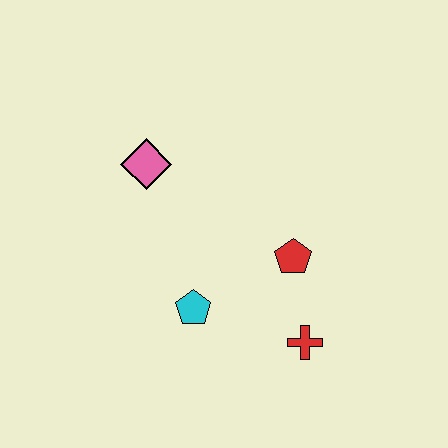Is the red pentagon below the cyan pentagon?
No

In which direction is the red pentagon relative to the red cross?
The red pentagon is above the red cross.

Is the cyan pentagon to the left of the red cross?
Yes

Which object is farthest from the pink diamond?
The red cross is farthest from the pink diamond.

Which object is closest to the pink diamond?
The cyan pentagon is closest to the pink diamond.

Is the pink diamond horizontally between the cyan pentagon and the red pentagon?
No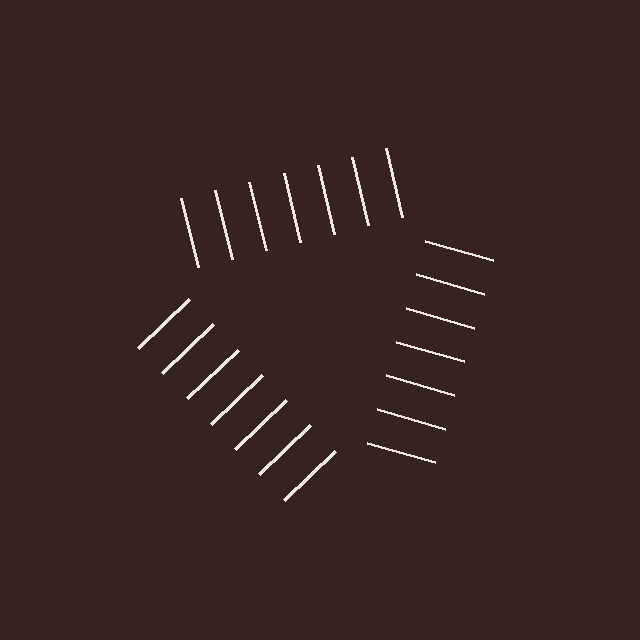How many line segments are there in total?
21 — 7 along each of the 3 edges.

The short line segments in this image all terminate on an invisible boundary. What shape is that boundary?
An illusory triangle — the line segments terminate on its edges but no continuous stroke is drawn.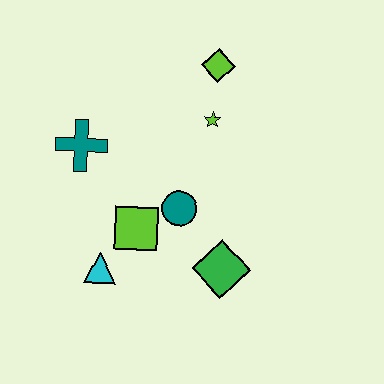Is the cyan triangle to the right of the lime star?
No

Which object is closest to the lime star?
The lime diamond is closest to the lime star.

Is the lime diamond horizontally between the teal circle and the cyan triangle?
No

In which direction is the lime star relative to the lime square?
The lime star is above the lime square.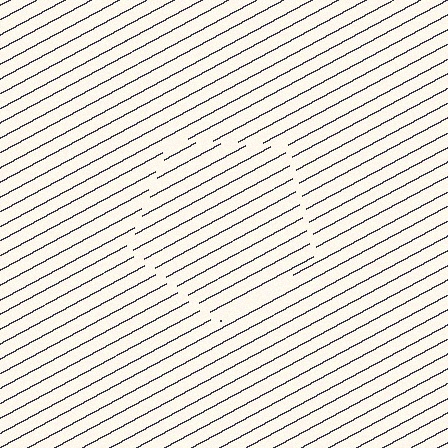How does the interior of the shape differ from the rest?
The interior of the shape contains the same grating, shifted by half a period — the contour is defined by the phase discontinuity where line-ends from the inner and outer gratings abut.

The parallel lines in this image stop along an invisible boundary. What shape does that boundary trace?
An illusory pentagon. The interior of the shape contains the same grating, shifted by half a period — the contour is defined by the phase discontinuity where line-ends from the inner and outer gratings abut.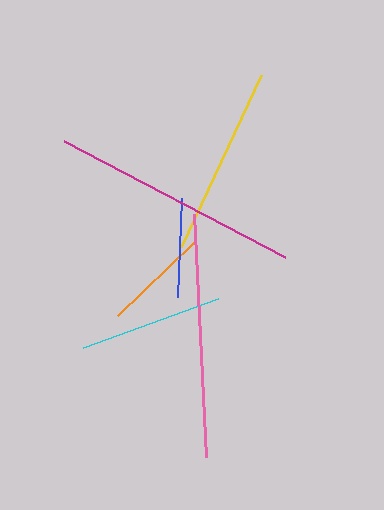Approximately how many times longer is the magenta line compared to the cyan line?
The magenta line is approximately 1.7 times the length of the cyan line.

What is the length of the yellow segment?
The yellow segment is approximately 190 pixels long.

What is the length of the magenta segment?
The magenta segment is approximately 250 pixels long.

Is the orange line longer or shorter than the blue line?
The orange line is longer than the blue line.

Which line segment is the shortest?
The blue line is the shortest at approximately 99 pixels.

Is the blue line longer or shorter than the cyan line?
The cyan line is longer than the blue line.